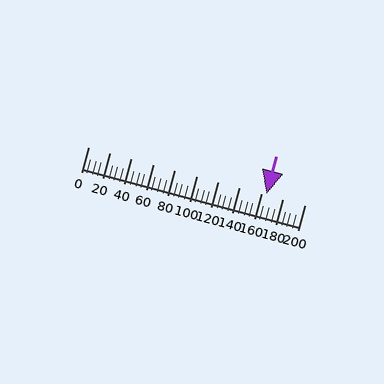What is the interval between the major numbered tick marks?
The major tick marks are spaced 20 units apart.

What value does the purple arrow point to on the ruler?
The purple arrow points to approximately 165.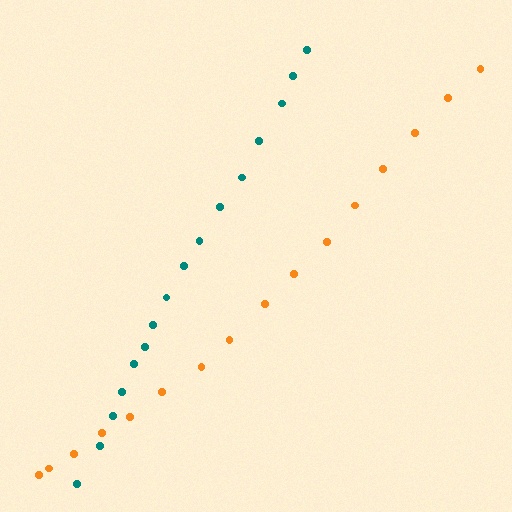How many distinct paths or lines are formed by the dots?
There are 2 distinct paths.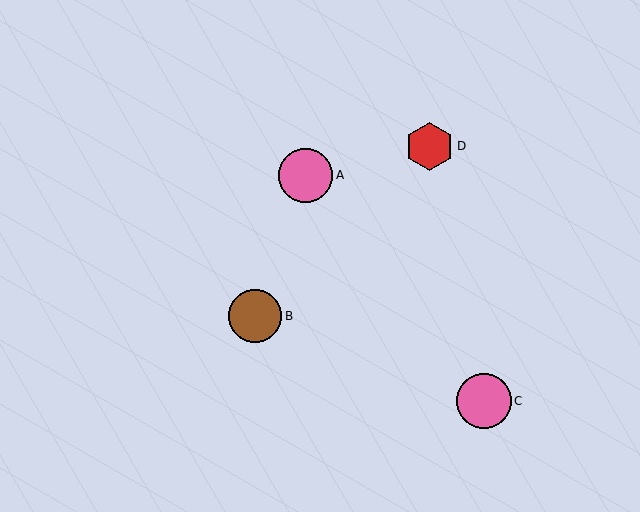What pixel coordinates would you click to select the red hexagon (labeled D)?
Click at (430, 146) to select the red hexagon D.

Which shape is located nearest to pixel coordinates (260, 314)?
The brown circle (labeled B) at (255, 316) is nearest to that location.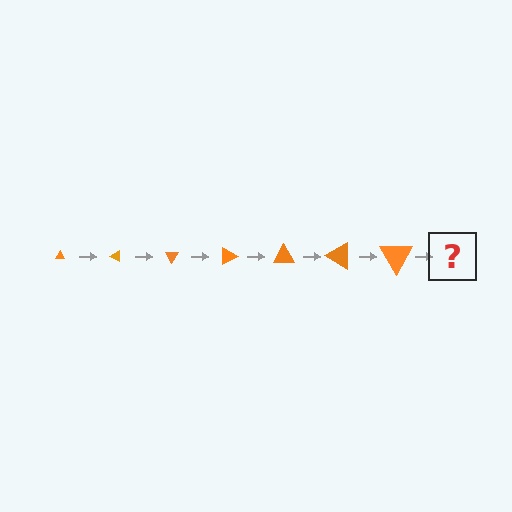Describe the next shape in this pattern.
It should be a triangle, larger than the previous one and rotated 210 degrees from the start.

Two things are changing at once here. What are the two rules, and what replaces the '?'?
The two rules are that the triangle grows larger each step and it rotates 30 degrees each step. The '?' should be a triangle, larger than the previous one and rotated 210 degrees from the start.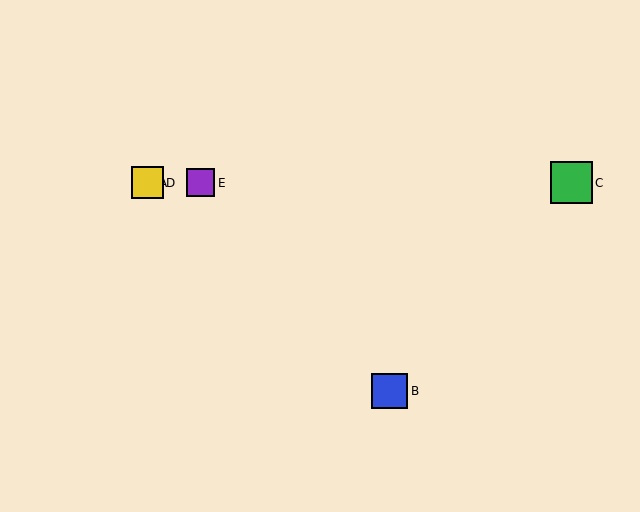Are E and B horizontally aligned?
No, E is at y≈183 and B is at y≈391.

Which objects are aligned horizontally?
Objects A, C, D, E are aligned horizontally.